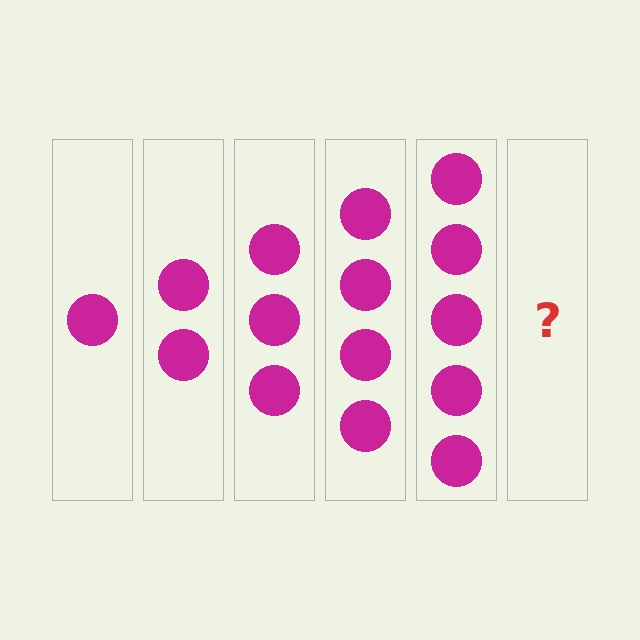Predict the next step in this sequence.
The next step is 6 circles.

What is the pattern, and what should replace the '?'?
The pattern is that each step adds one more circle. The '?' should be 6 circles.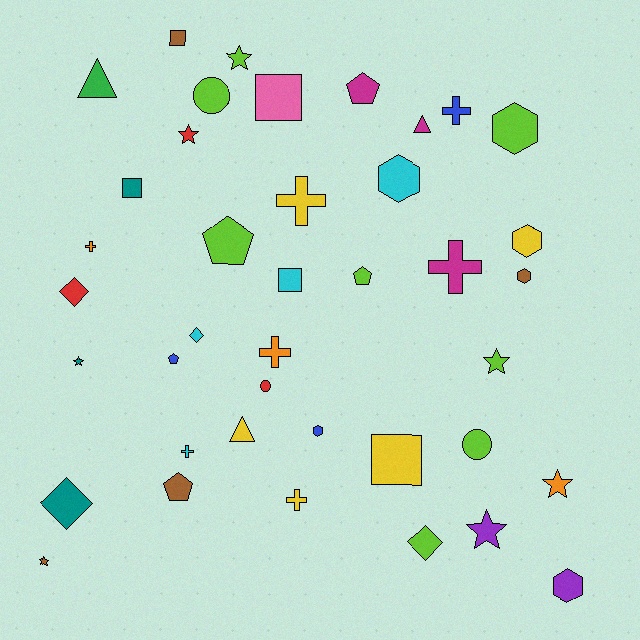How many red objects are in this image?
There are 3 red objects.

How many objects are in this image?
There are 40 objects.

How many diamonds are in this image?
There are 4 diamonds.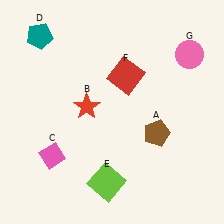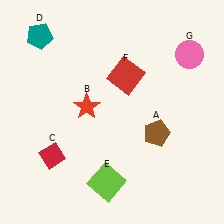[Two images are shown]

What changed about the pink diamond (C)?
In Image 1, C is pink. In Image 2, it changed to red.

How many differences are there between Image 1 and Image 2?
There is 1 difference between the two images.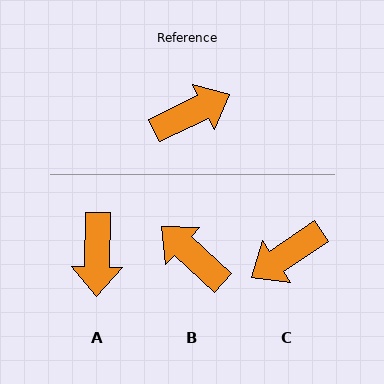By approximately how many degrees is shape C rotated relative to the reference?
Approximately 172 degrees clockwise.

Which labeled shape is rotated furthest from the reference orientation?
C, about 172 degrees away.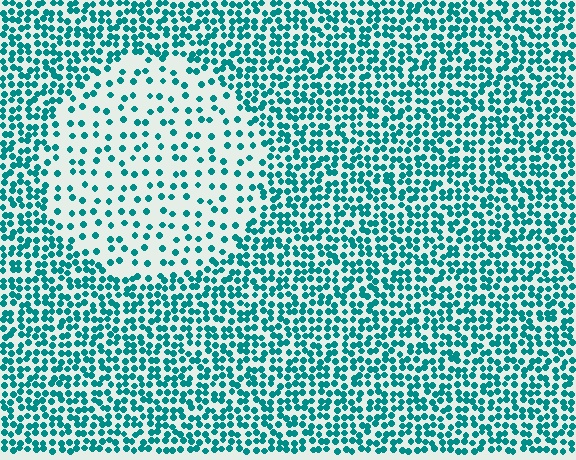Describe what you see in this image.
The image contains small teal elements arranged at two different densities. A circle-shaped region is visible where the elements are less densely packed than the surrounding area.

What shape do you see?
I see a circle.